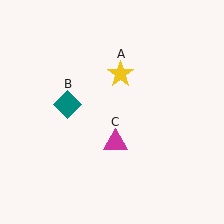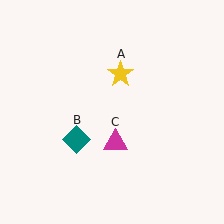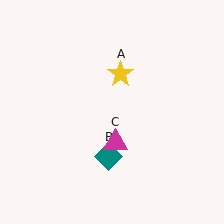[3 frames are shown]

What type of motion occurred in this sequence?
The teal diamond (object B) rotated counterclockwise around the center of the scene.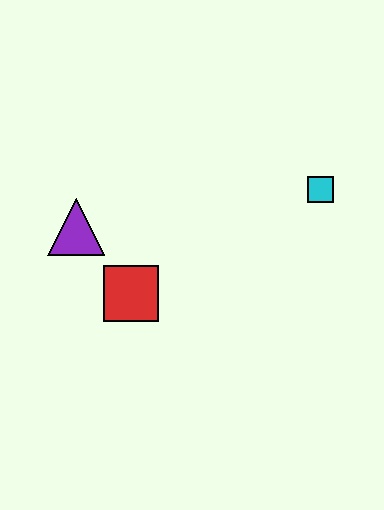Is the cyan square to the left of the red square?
No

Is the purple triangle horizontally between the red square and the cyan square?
No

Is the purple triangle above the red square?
Yes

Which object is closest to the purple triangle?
The red square is closest to the purple triangle.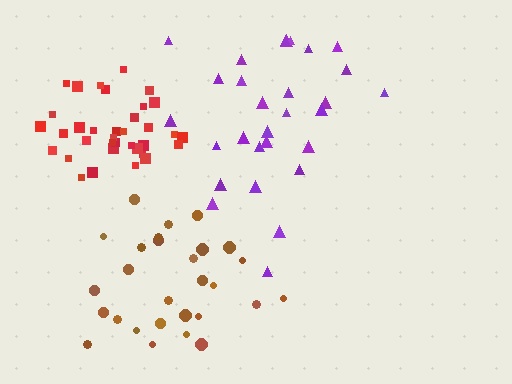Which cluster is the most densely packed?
Red.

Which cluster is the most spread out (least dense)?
Purple.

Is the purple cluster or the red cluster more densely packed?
Red.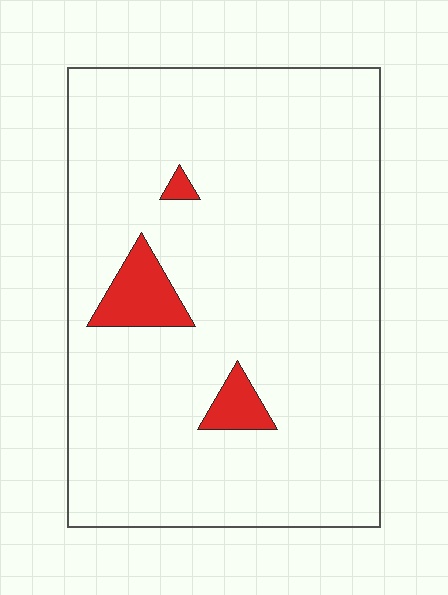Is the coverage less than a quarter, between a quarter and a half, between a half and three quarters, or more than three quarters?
Less than a quarter.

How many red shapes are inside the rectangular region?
3.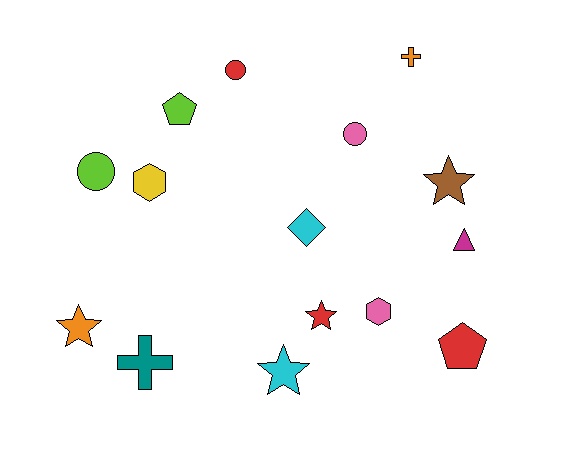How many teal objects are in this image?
There is 1 teal object.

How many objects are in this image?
There are 15 objects.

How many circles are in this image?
There are 3 circles.